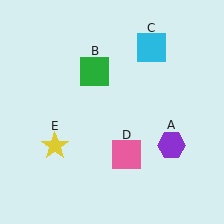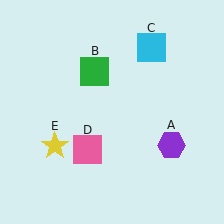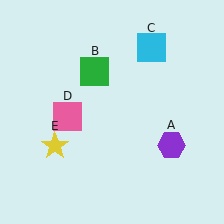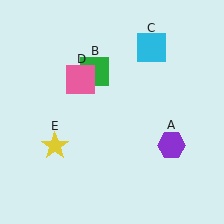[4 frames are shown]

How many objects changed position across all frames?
1 object changed position: pink square (object D).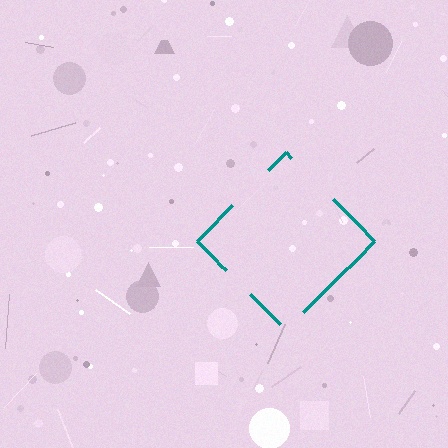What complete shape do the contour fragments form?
The contour fragments form a diamond.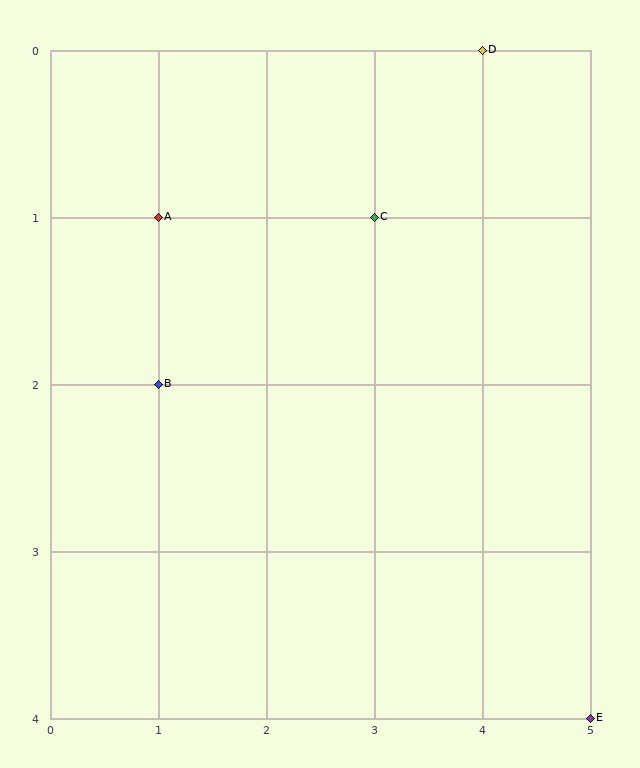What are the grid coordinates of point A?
Point A is at grid coordinates (1, 1).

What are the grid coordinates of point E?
Point E is at grid coordinates (5, 4).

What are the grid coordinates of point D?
Point D is at grid coordinates (4, 0).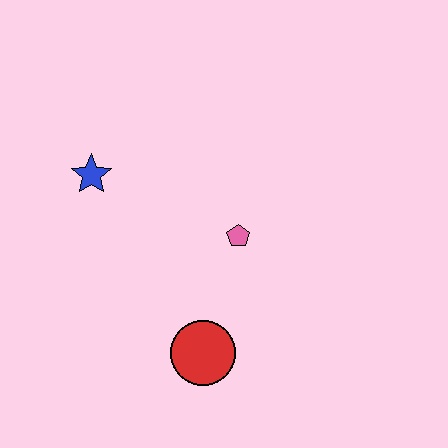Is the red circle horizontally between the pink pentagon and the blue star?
Yes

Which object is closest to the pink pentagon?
The red circle is closest to the pink pentagon.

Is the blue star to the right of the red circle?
No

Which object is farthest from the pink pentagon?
The blue star is farthest from the pink pentagon.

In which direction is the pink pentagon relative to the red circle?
The pink pentagon is above the red circle.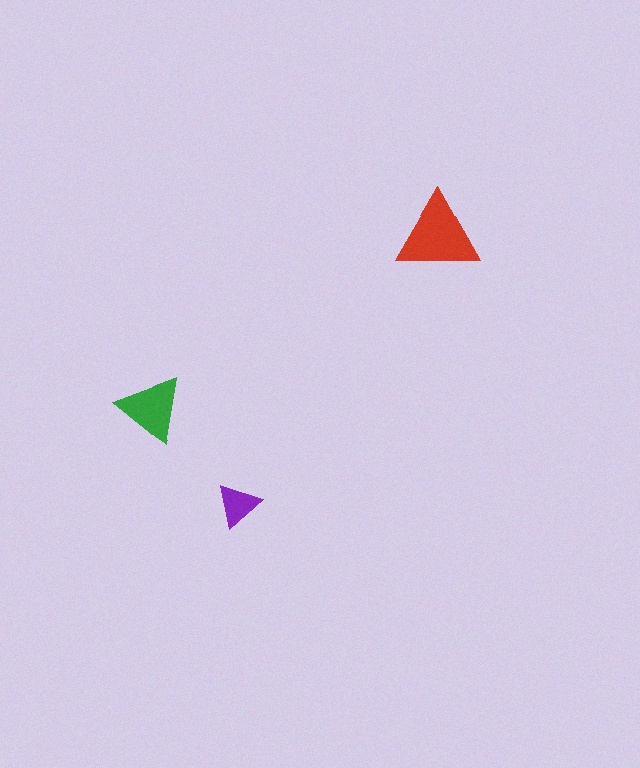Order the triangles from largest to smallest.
the red one, the green one, the purple one.